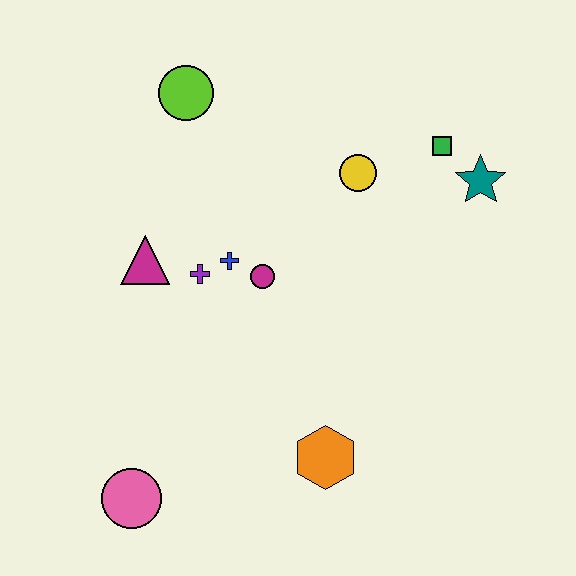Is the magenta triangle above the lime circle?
No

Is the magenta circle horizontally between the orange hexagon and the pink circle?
Yes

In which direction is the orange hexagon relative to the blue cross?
The orange hexagon is below the blue cross.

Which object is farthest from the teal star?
The pink circle is farthest from the teal star.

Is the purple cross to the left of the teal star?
Yes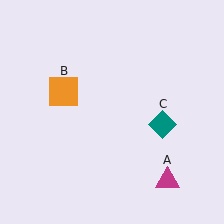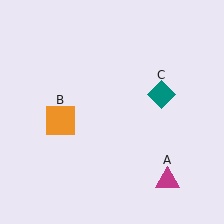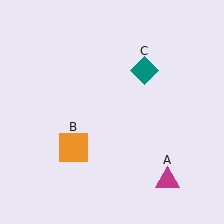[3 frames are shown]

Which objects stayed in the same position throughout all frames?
Magenta triangle (object A) remained stationary.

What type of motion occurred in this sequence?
The orange square (object B), teal diamond (object C) rotated counterclockwise around the center of the scene.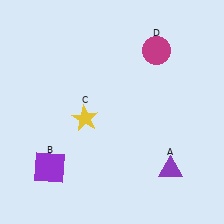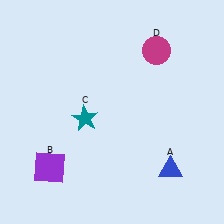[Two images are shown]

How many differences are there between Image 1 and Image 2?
There are 2 differences between the two images.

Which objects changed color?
A changed from purple to blue. C changed from yellow to teal.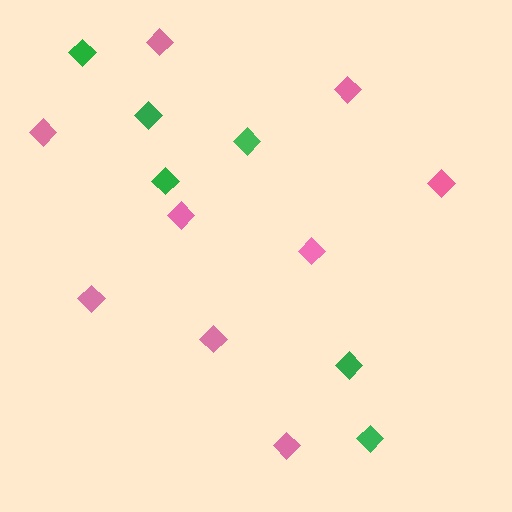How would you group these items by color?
There are 2 groups: one group of green diamonds (6) and one group of pink diamonds (9).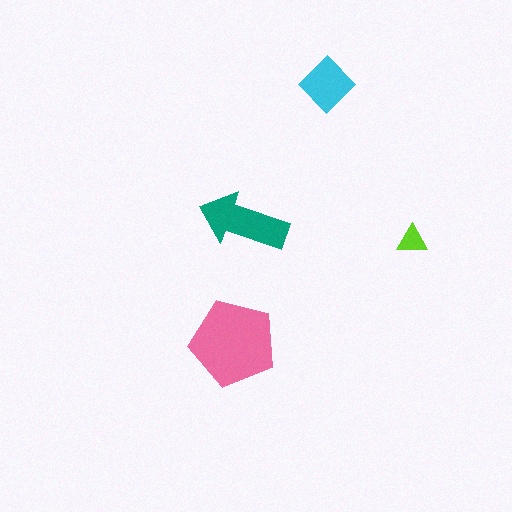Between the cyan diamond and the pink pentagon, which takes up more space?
The pink pentagon.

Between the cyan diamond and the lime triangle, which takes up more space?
The cyan diamond.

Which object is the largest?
The pink pentagon.